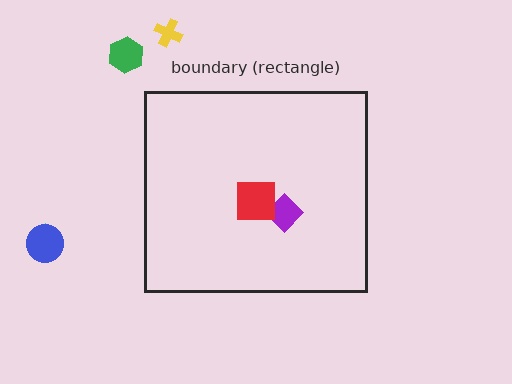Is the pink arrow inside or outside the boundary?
Inside.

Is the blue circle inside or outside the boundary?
Outside.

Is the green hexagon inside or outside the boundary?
Outside.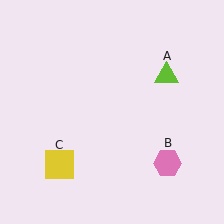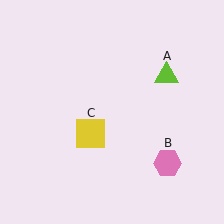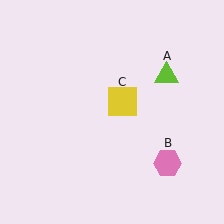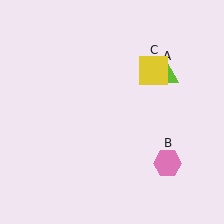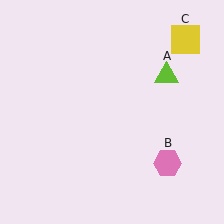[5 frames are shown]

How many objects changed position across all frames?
1 object changed position: yellow square (object C).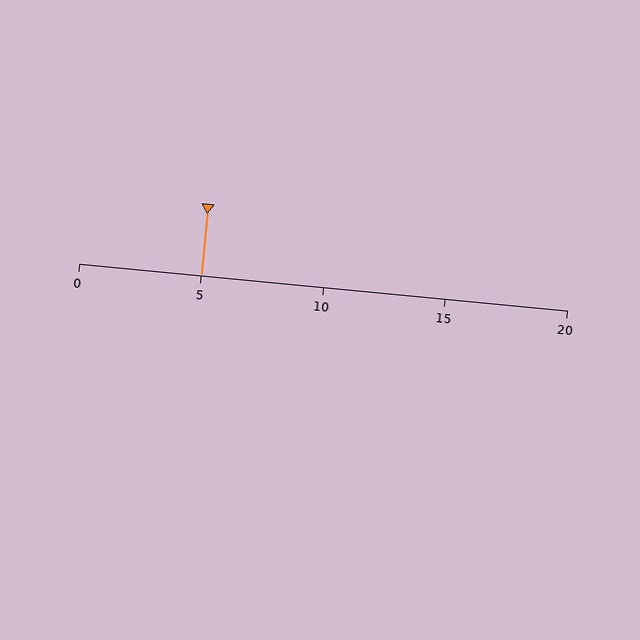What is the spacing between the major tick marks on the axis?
The major ticks are spaced 5 apart.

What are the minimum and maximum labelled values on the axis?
The axis runs from 0 to 20.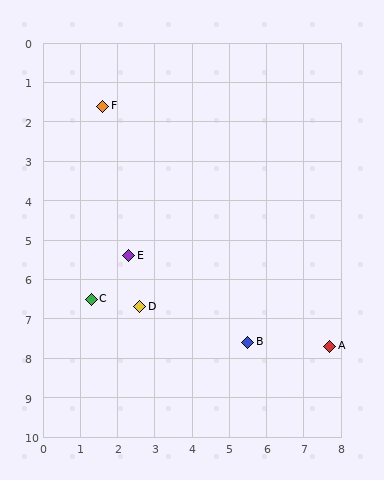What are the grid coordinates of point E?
Point E is at approximately (2.3, 5.4).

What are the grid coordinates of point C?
Point C is at approximately (1.3, 6.5).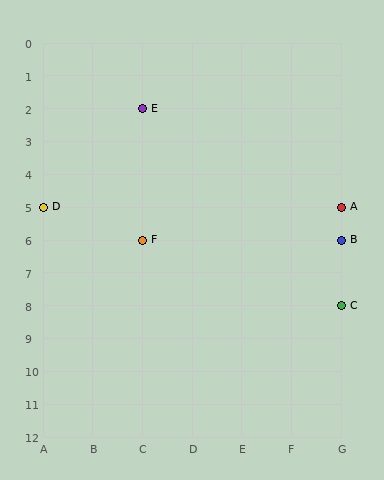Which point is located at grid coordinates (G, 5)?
Point A is at (G, 5).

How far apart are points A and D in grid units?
Points A and D are 6 columns apart.